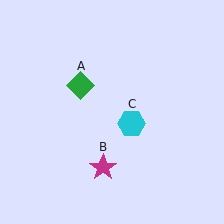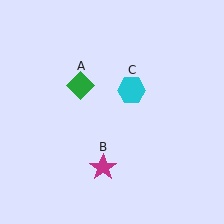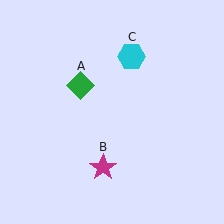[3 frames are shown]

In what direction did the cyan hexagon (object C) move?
The cyan hexagon (object C) moved up.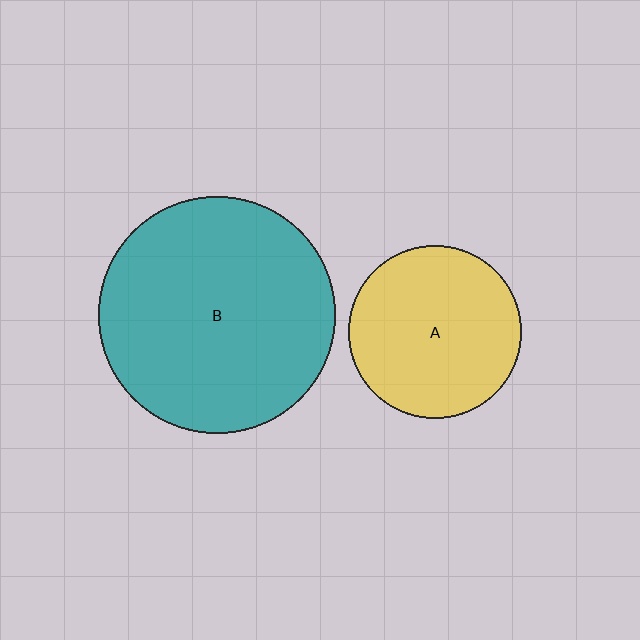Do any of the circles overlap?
No, none of the circles overlap.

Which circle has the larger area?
Circle B (teal).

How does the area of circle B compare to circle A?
Approximately 1.9 times.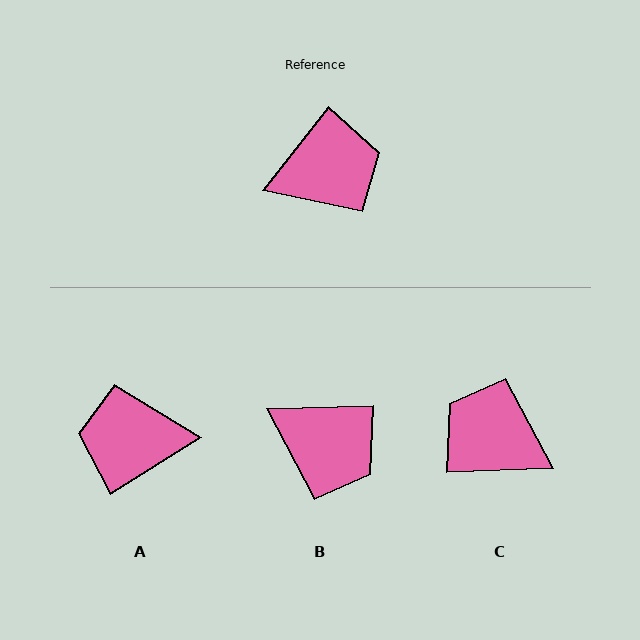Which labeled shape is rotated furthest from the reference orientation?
A, about 160 degrees away.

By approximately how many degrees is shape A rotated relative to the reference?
Approximately 160 degrees counter-clockwise.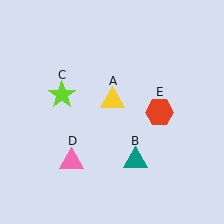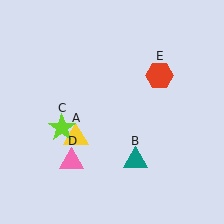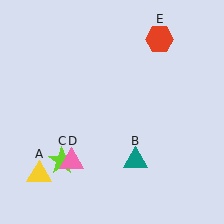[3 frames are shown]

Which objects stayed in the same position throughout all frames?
Teal triangle (object B) and pink triangle (object D) remained stationary.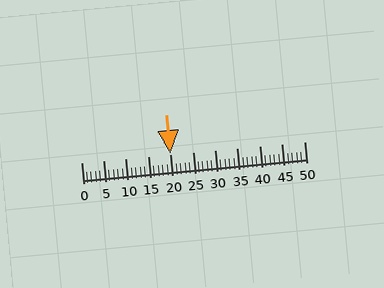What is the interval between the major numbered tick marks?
The major tick marks are spaced 5 units apart.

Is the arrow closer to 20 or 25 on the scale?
The arrow is closer to 20.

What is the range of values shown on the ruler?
The ruler shows values from 0 to 50.